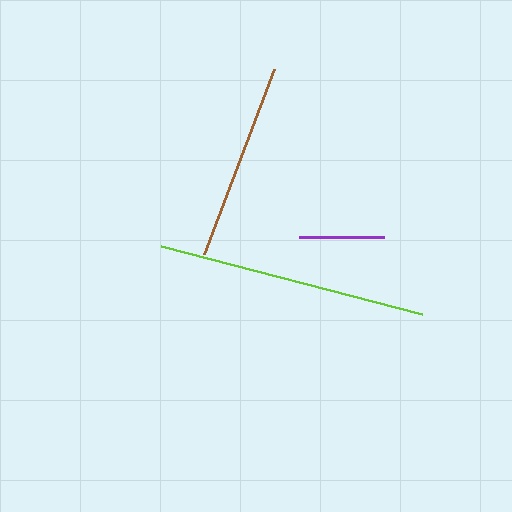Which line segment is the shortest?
The purple line is the shortest at approximately 85 pixels.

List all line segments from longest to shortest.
From longest to shortest: lime, brown, purple.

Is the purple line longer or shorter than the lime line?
The lime line is longer than the purple line.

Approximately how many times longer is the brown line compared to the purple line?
The brown line is approximately 2.3 times the length of the purple line.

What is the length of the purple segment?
The purple segment is approximately 85 pixels long.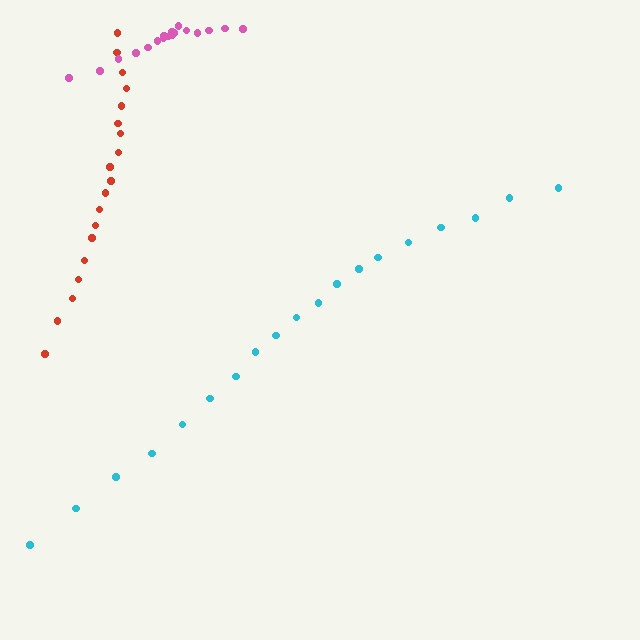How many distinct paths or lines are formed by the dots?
There are 3 distinct paths.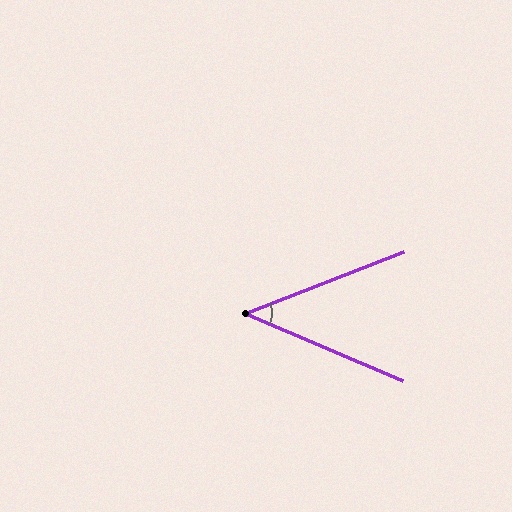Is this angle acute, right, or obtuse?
It is acute.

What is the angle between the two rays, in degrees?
Approximately 45 degrees.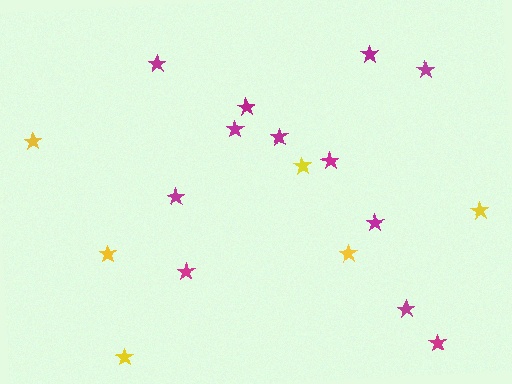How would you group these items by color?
There are 2 groups: one group of yellow stars (6) and one group of magenta stars (12).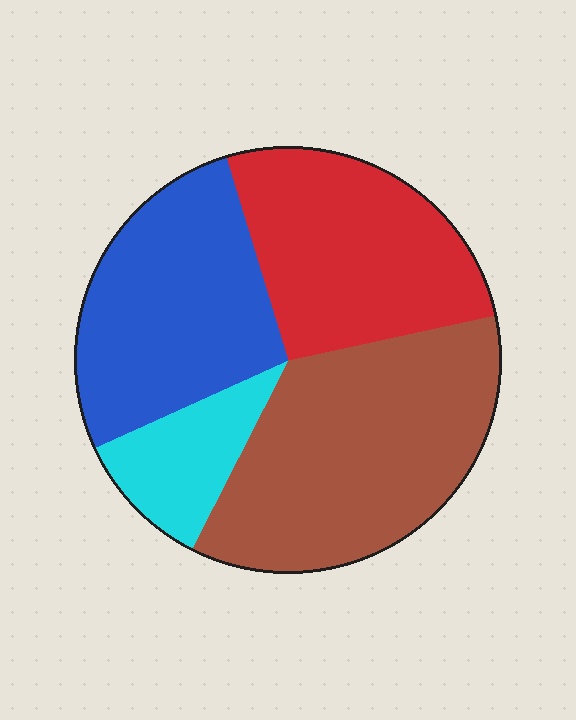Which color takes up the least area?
Cyan, at roughly 10%.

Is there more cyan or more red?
Red.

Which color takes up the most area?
Brown, at roughly 35%.